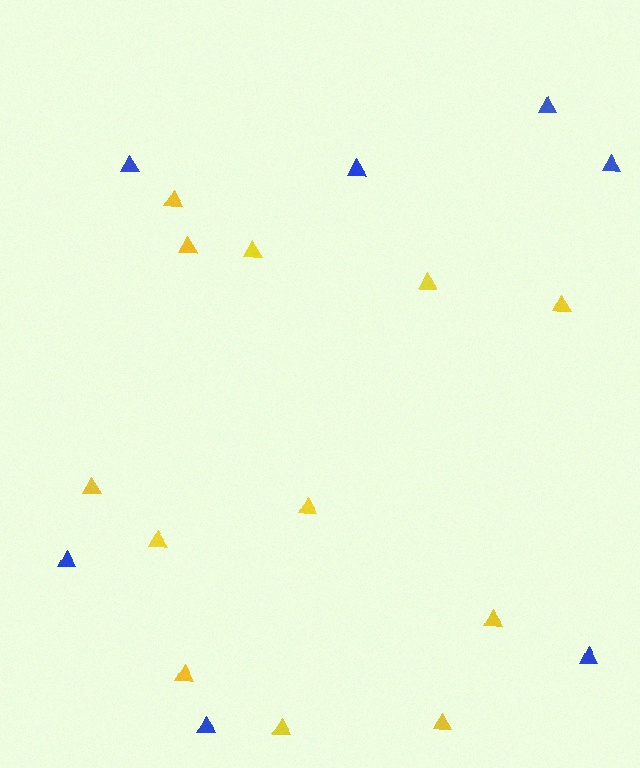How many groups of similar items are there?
There are 2 groups: one group of yellow triangles (12) and one group of blue triangles (7).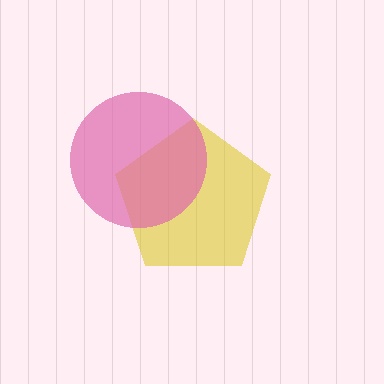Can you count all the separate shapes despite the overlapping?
Yes, there are 2 separate shapes.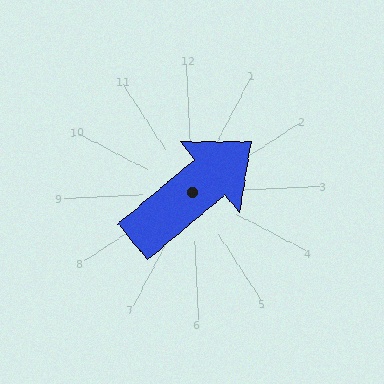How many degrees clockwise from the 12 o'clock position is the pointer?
Approximately 52 degrees.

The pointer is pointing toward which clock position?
Roughly 2 o'clock.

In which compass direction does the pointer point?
Northeast.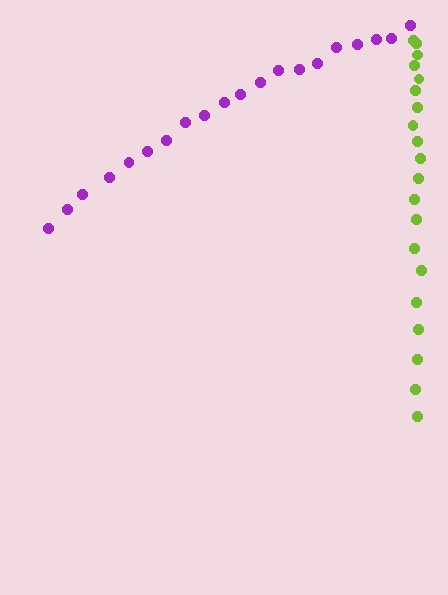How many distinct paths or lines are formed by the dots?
There are 2 distinct paths.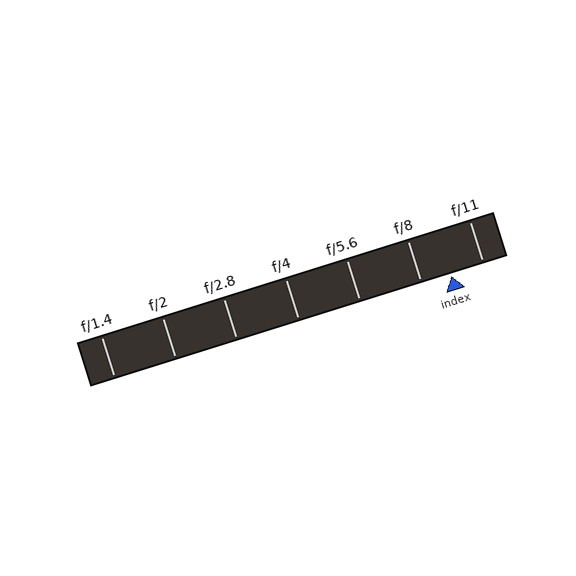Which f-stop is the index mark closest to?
The index mark is closest to f/8.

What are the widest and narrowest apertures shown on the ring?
The widest aperture shown is f/1.4 and the narrowest is f/11.